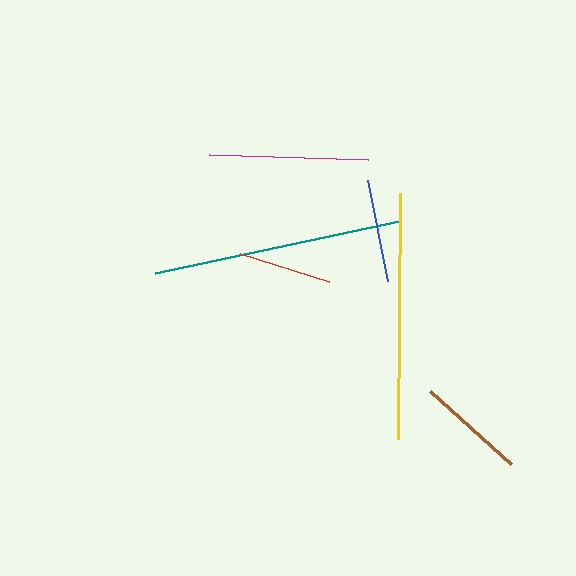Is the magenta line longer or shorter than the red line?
The magenta line is longer than the red line.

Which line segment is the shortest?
The red line is the shortest at approximately 94 pixels.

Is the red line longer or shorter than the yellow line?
The yellow line is longer than the red line.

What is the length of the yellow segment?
The yellow segment is approximately 246 pixels long.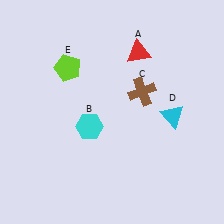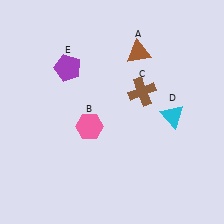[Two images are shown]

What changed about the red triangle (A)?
In Image 1, A is red. In Image 2, it changed to brown.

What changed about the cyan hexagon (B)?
In Image 1, B is cyan. In Image 2, it changed to pink.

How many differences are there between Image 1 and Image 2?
There are 3 differences between the two images.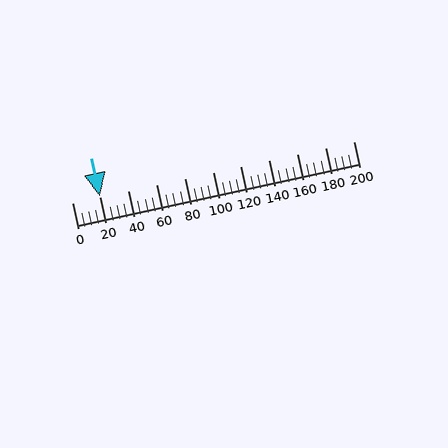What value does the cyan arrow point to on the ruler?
The cyan arrow points to approximately 20.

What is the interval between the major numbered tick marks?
The major tick marks are spaced 20 units apart.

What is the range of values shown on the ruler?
The ruler shows values from 0 to 200.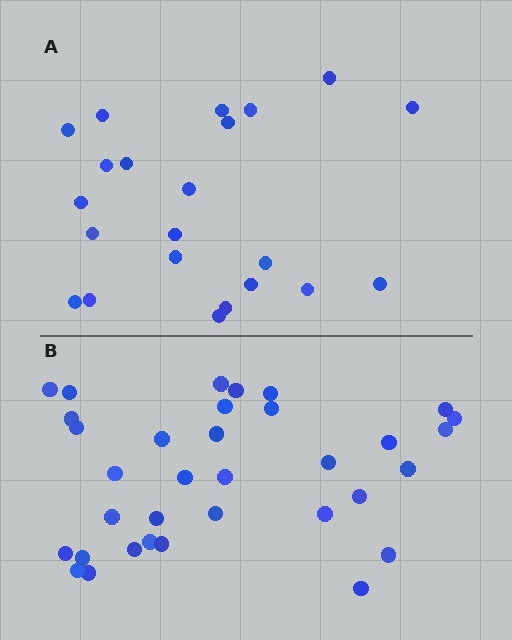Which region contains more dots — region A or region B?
Region B (the bottom region) has more dots.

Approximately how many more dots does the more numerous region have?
Region B has roughly 12 or so more dots than region A.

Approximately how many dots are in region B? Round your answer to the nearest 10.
About 30 dots. (The exact count is 34, which rounds to 30.)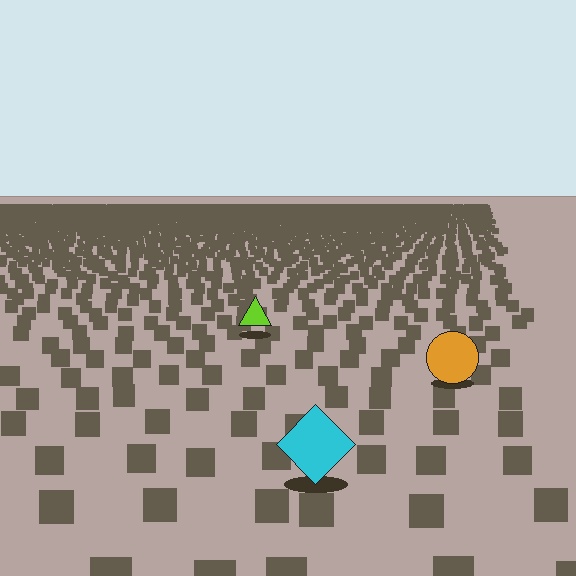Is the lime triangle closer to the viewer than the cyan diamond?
No. The cyan diamond is closer — you can tell from the texture gradient: the ground texture is coarser near it.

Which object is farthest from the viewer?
The lime triangle is farthest from the viewer. It appears smaller and the ground texture around it is denser.